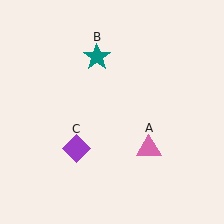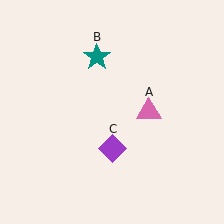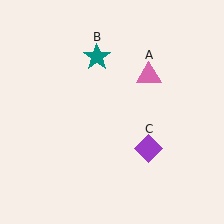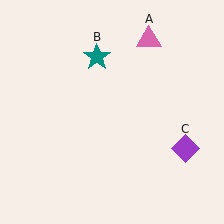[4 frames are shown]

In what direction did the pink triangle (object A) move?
The pink triangle (object A) moved up.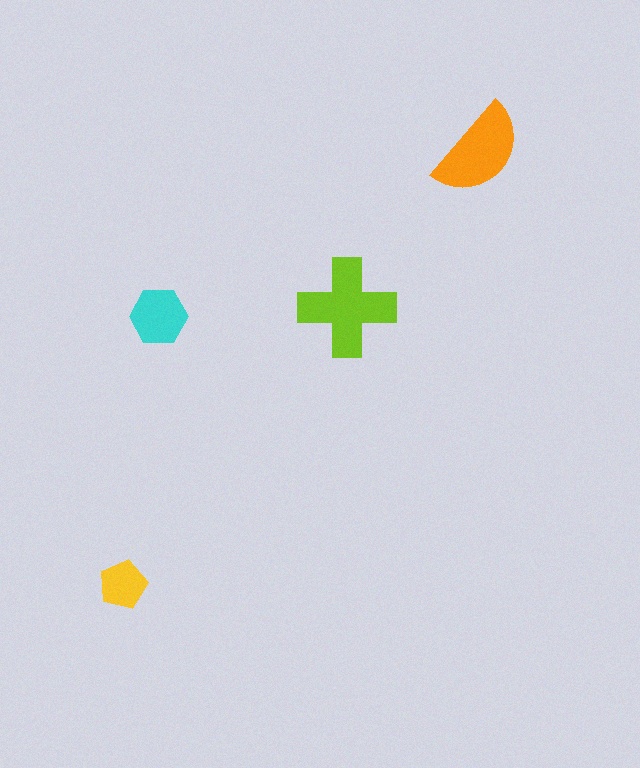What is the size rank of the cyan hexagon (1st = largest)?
3rd.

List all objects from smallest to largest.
The yellow pentagon, the cyan hexagon, the orange semicircle, the lime cross.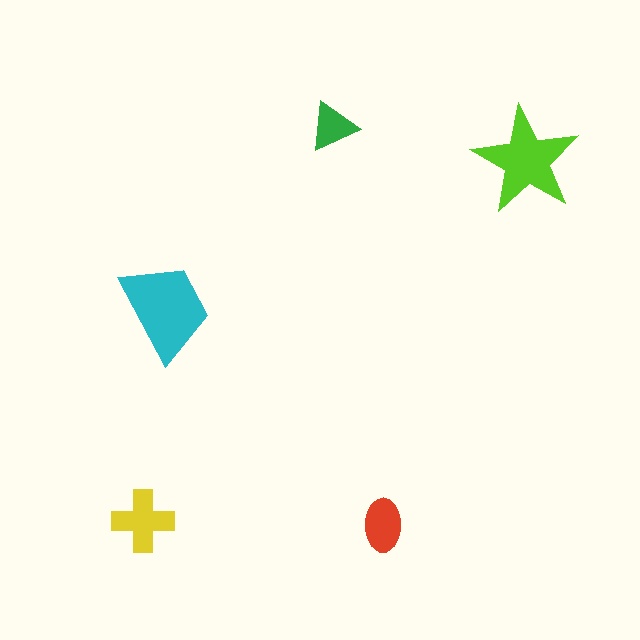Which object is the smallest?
The green triangle.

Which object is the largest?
The cyan trapezoid.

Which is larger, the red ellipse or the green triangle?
The red ellipse.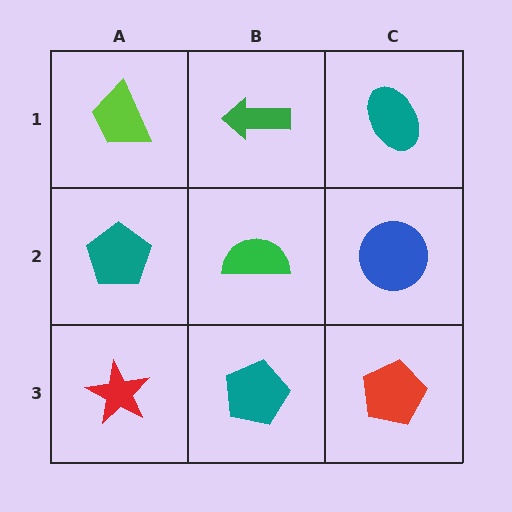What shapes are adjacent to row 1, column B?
A green semicircle (row 2, column B), a lime trapezoid (row 1, column A), a teal ellipse (row 1, column C).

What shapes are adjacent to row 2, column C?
A teal ellipse (row 1, column C), a red pentagon (row 3, column C), a green semicircle (row 2, column B).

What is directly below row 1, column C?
A blue circle.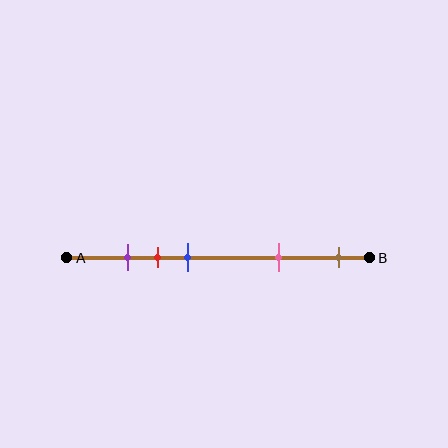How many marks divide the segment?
There are 5 marks dividing the segment.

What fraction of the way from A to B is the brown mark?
The brown mark is approximately 90% (0.9) of the way from A to B.